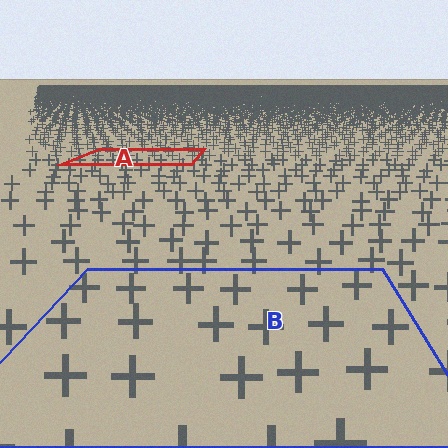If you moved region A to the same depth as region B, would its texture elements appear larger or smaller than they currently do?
They would appear larger. At a closer depth, the same texture elements are projected at a bigger on-screen size.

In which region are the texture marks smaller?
The texture marks are smaller in region A, because it is farther away.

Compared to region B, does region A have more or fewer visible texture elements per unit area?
Region A has more texture elements per unit area — they are packed more densely because it is farther away.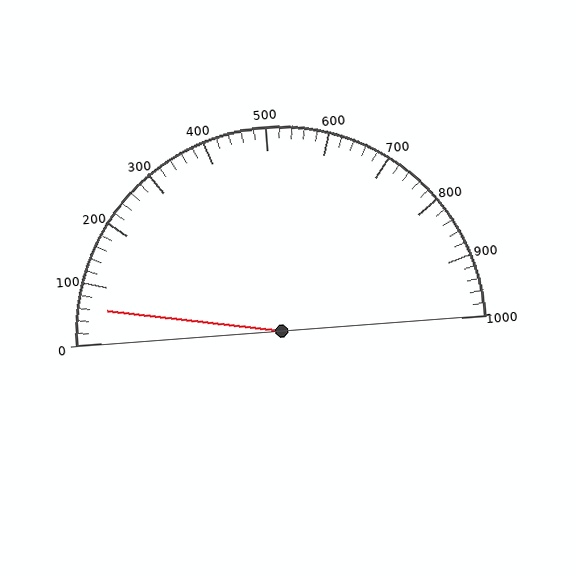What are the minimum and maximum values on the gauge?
The gauge ranges from 0 to 1000.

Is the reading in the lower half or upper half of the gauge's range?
The reading is in the lower half of the range (0 to 1000).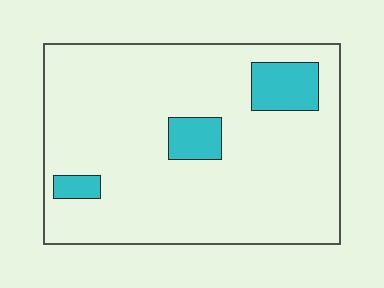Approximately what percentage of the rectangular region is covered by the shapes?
Approximately 10%.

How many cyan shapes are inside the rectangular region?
3.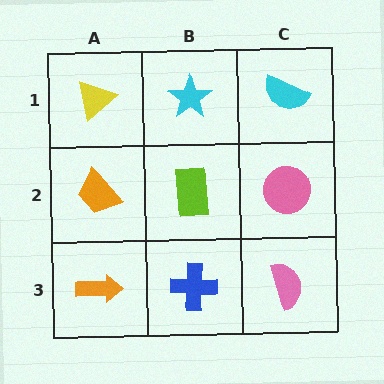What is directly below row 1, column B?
A lime rectangle.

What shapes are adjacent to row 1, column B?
A lime rectangle (row 2, column B), a yellow triangle (row 1, column A), a cyan semicircle (row 1, column C).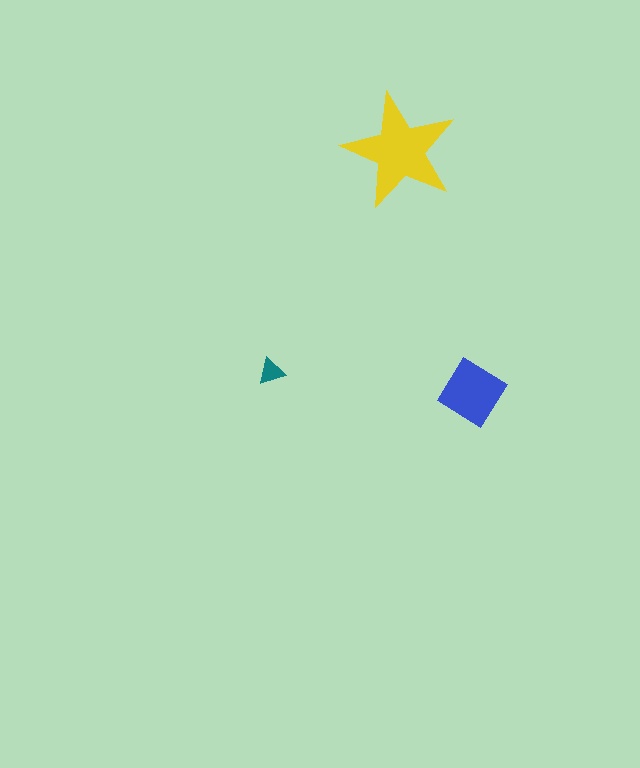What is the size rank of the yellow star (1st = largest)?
1st.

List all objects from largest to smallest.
The yellow star, the blue diamond, the teal triangle.